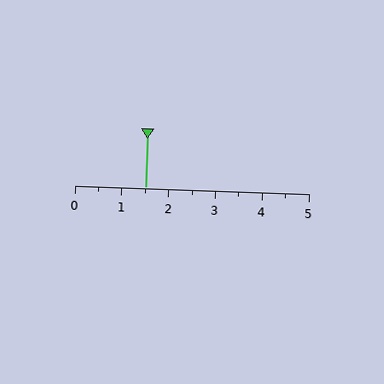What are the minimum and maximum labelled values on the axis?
The axis runs from 0 to 5.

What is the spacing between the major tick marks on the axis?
The major ticks are spaced 1 apart.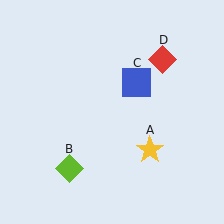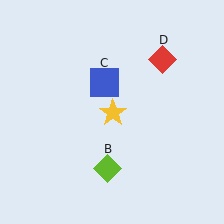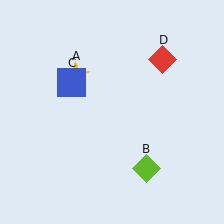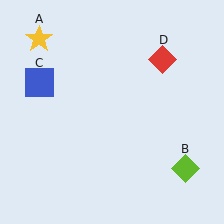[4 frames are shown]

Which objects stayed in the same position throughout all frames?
Red diamond (object D) remained stationary.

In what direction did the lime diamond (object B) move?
The lime diamond (object B) moved right.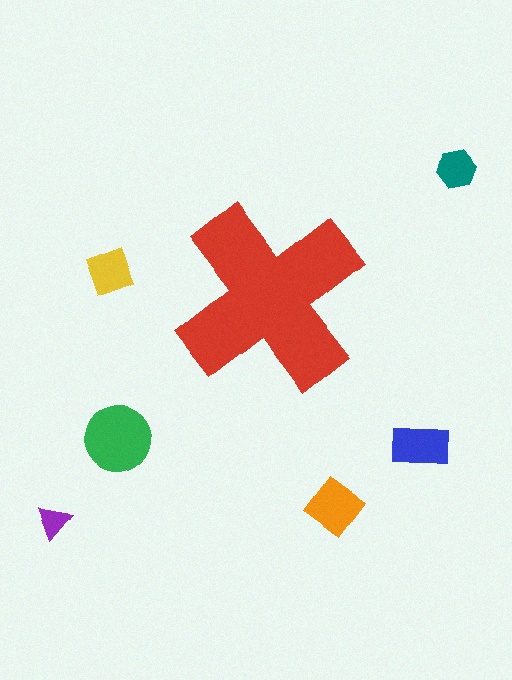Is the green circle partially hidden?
No, the green circle is fully visible.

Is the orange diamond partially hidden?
No, the orange diamond is fully visible.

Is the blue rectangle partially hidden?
No, the blue rectangle is fully visible.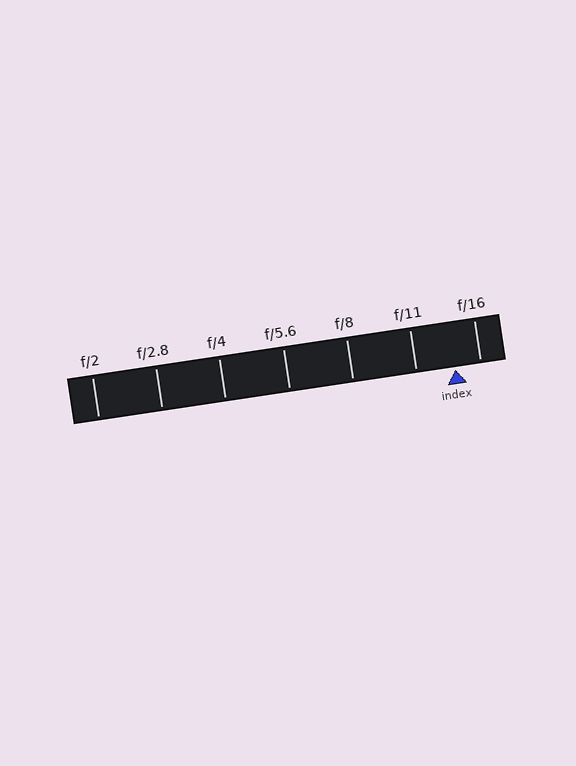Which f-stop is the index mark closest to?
The index mark is closest to f/16.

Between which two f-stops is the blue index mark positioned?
The index mark is between f/11 and f/16.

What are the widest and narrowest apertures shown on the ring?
The widest aperture shown is f/2 and the narrowest is f/16.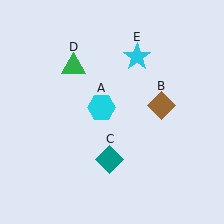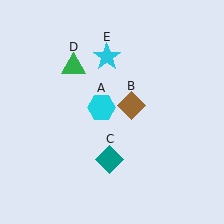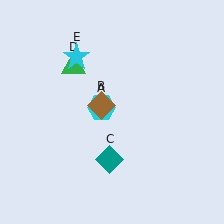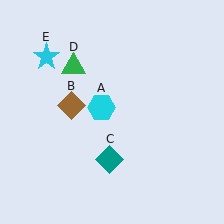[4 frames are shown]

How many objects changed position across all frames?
2 objects changed position: brown diamond (object B), cyan star (object E).